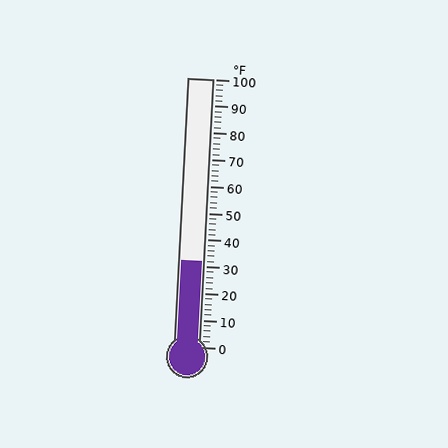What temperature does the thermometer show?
The thermometer shows approximately 32°F.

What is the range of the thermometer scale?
The thermometer scale ranges from 0°F to 100°F.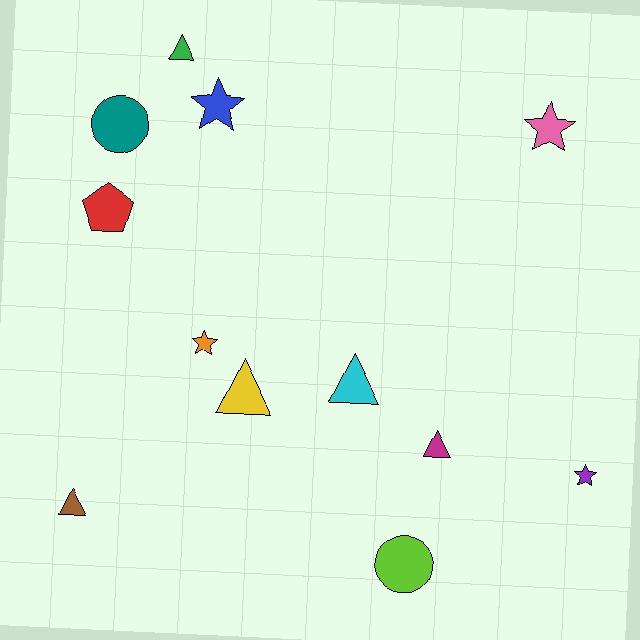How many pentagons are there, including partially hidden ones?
There is 1 pentagon.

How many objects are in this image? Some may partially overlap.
There are 12 objects.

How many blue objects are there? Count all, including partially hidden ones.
There is 1 blue object.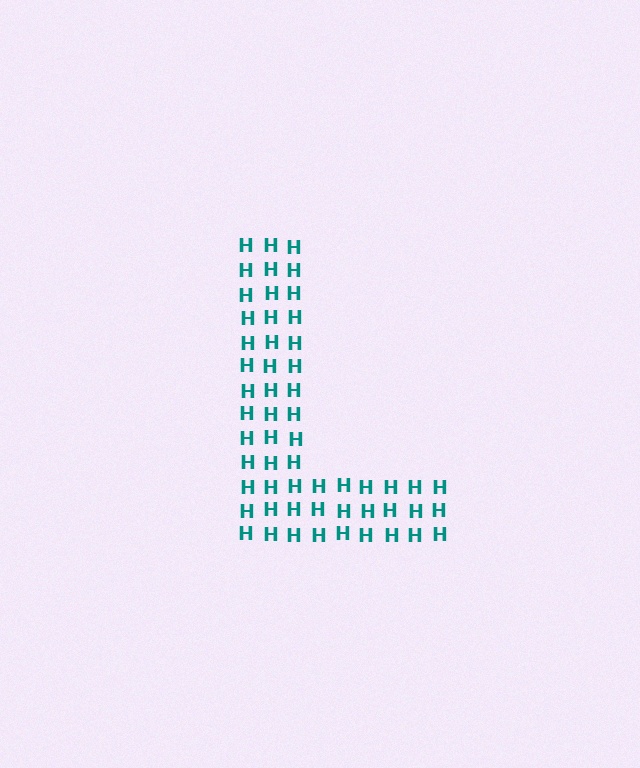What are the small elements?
The small elements are letter H's.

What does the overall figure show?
The overall figure shows the letter L.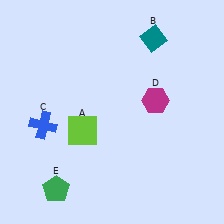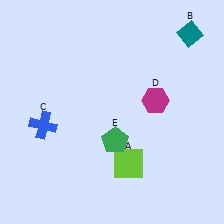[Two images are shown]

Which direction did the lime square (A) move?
The lime square (A) moved right.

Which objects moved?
The objects that moved are: the lime square (A), the teal diamond (B), the green pentagon (E).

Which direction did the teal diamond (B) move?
The teal diamond (B) moved right.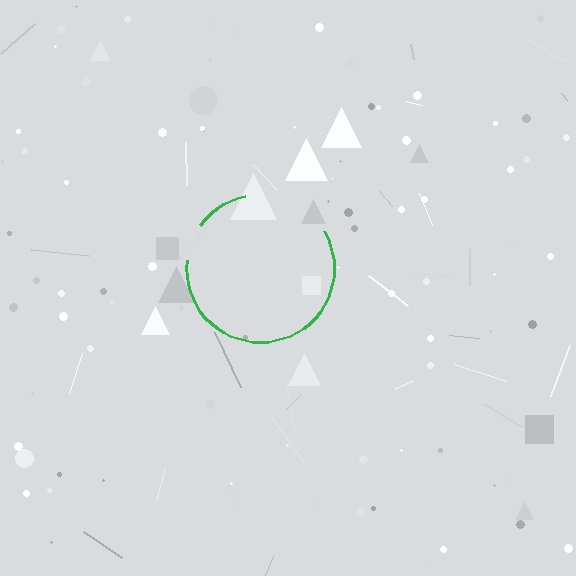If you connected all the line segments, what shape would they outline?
They would outline a circle.